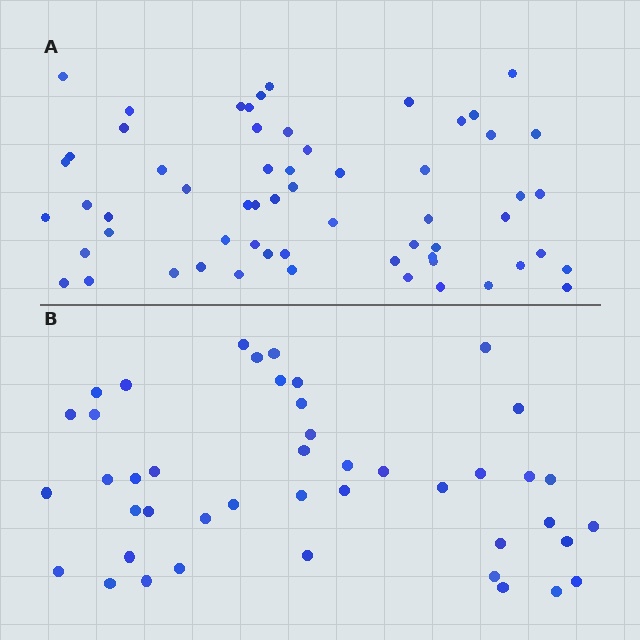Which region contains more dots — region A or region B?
Region A (the top region) has more dots.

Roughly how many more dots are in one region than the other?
Region A has approximately 15 more dots than region B.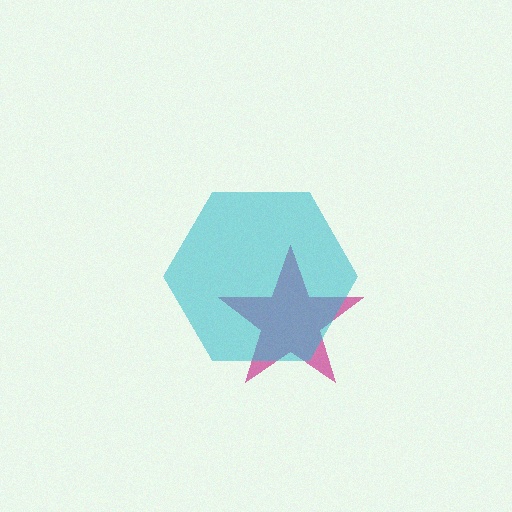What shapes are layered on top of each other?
The layered shapes are: a magenta star, a cyan hexagon.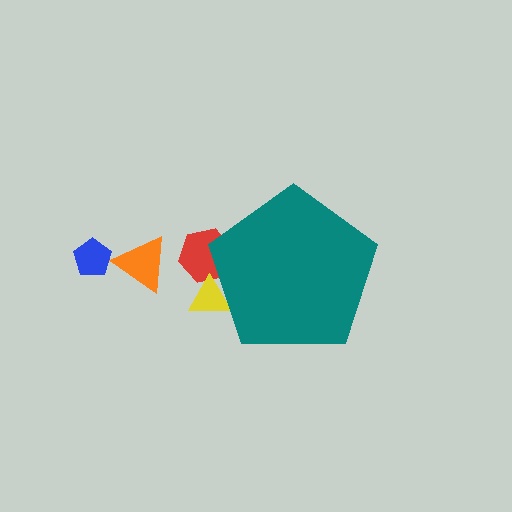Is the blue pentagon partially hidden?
No, the blue pentagon is fully visible.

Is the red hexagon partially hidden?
Yes, the red hexagon is partially hidden behind the teal pentagon.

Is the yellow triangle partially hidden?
Yes, the yellow triangle is partially hidden behind the teal pentagon.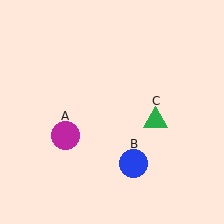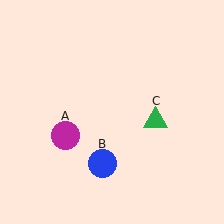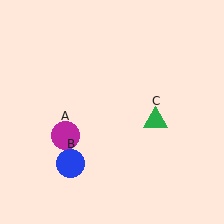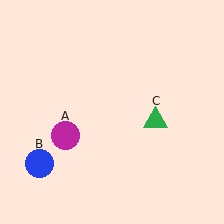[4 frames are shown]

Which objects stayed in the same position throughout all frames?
Magenta circle (object A) and green triangle (object C) remained stationary.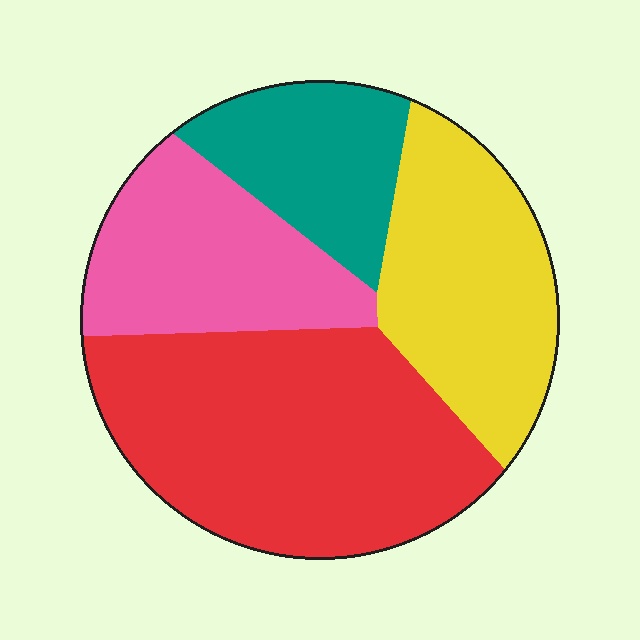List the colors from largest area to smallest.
From largest to smallest: red, yellow, pink, teal.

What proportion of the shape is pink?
Pink takes up about one fifth (1/5) of the shape.